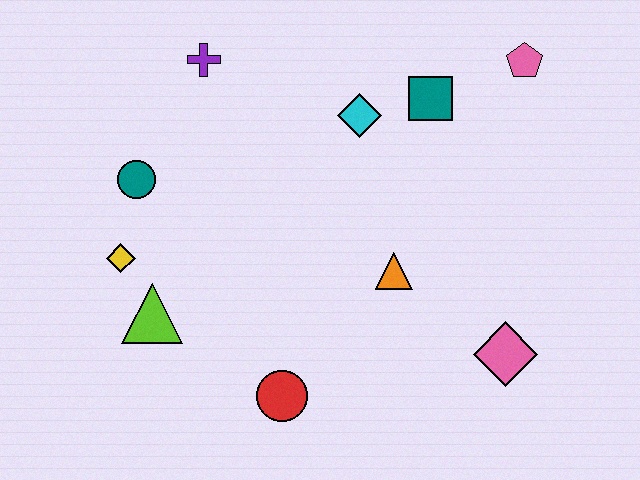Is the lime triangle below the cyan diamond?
Yes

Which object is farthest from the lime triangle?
The pink pentagon is farthest from the lime triangle.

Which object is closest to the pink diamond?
The orange triangle is closest to the pink diamond.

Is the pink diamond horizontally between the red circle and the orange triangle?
No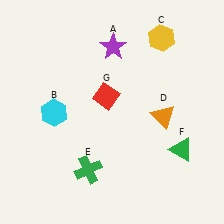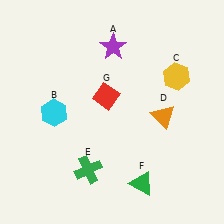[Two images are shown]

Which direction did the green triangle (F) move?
The green triangle (F) moved left.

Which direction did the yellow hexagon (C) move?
The yellow hexagon (C) moved down.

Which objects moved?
The objects that moved are: the yellow hexagon (C), the green triangle (F).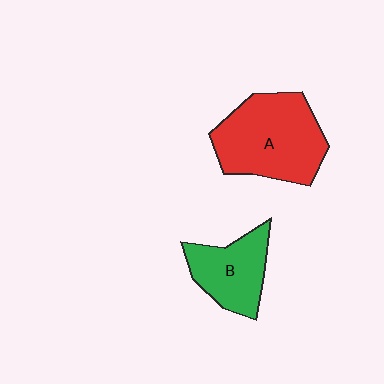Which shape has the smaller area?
Shape B (green).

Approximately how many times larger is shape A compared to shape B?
Approximately 1.6 times.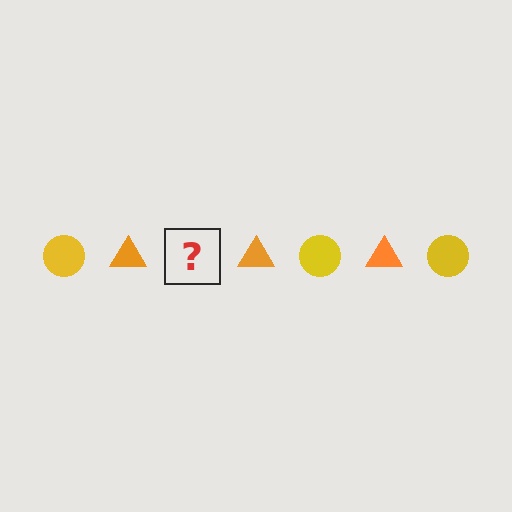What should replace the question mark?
The question mark should be replaced with a yellow circle.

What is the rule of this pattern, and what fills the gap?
The rule is that the pattern alternates between yellow circle and orange triangle. The gap should be filled with a yellow circle.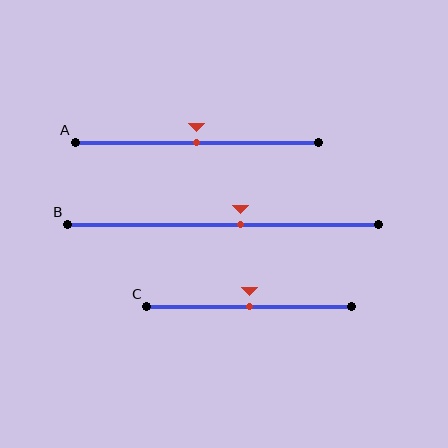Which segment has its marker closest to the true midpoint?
Segment A has its marker closest to the true midpoint.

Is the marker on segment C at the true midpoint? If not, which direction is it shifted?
Yes, the marker on segment C is at the true midpoint.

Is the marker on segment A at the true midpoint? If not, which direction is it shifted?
Yes, the marker on segment A is at the true midpoint.